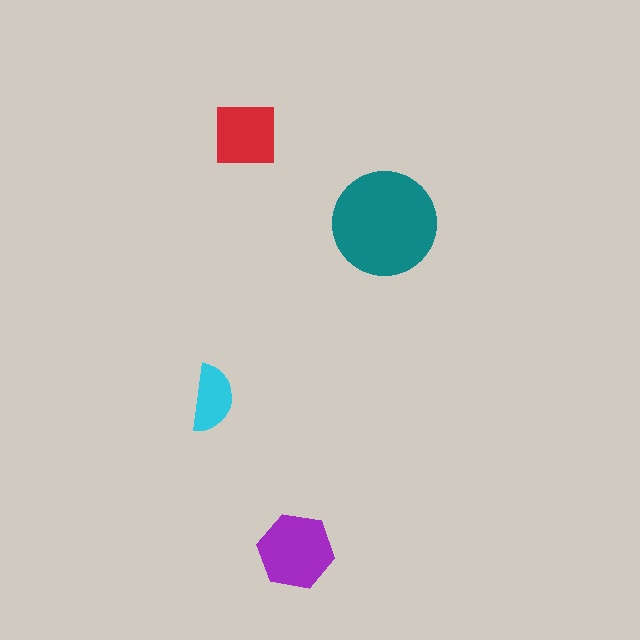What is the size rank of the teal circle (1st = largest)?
1st.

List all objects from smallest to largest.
The cyan semicircle, the red square, the purple hexagon, the teal circle.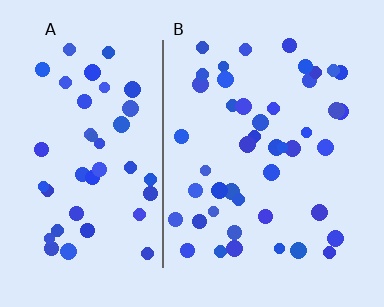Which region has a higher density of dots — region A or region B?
B (the right).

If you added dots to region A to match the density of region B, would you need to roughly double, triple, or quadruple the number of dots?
Approximately double.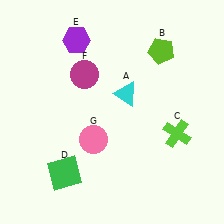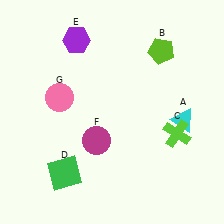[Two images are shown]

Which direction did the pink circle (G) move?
The pink circle (G) moved up.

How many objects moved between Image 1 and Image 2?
3 objects moved between the two images.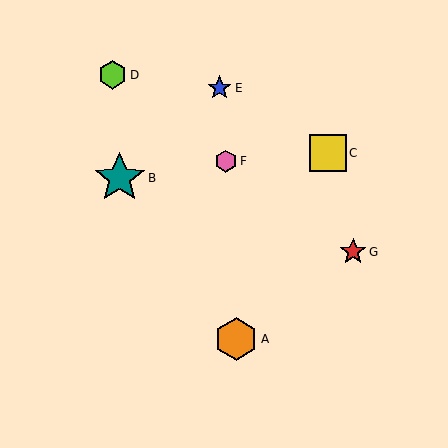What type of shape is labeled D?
Shape D is a lime hexagon.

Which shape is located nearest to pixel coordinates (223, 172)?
The pink hexagon (labeled F) at (226, 161) is nearest to that location.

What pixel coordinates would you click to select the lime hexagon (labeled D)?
Click at (112, 75) to select the lime hexagon D.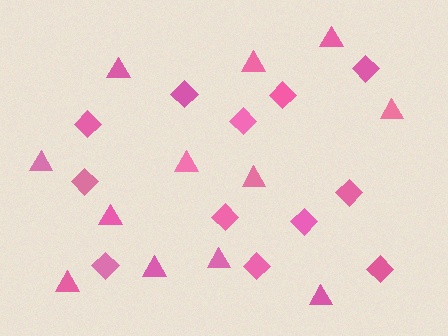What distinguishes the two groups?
There are 2 groups: one group of diamonds (12) and one group of triangles (12).